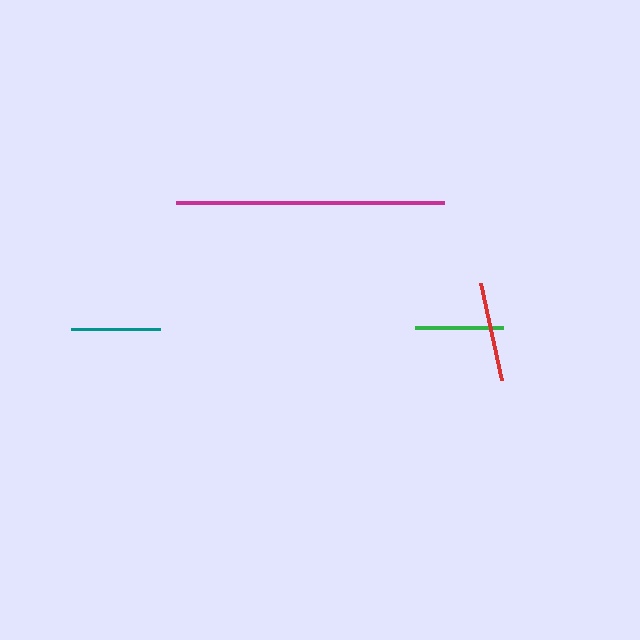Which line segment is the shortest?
The green line is the shortest at approximately 88 pixels.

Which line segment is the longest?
The magenta line is the longest at approximately 268 pixels.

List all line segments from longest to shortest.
From longest to shortest: magenta, red, teal, green.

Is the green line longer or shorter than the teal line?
The teal line is longer than the green line.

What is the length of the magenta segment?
The magenta segment is approximately 268 pixels long.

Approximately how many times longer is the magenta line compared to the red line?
The magenta line is approximately 2.7 times the length of the red line.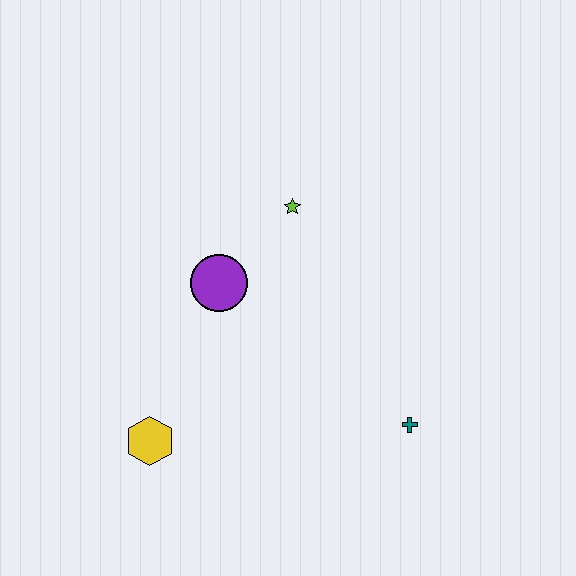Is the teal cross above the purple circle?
No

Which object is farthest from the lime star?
The yellow hexagon is farthest from the lime star.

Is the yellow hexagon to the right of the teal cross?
No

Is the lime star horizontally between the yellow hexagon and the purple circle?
No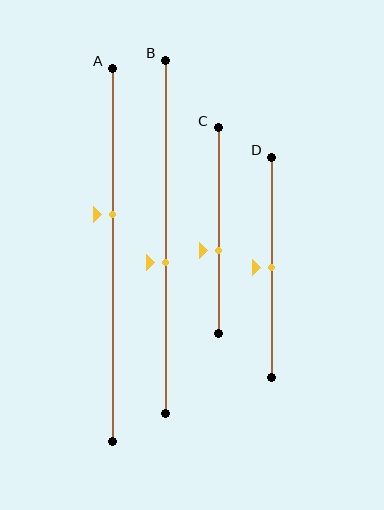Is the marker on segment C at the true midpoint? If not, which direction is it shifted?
No, the marker on segment C is shifted downward by about 10% of the segment length.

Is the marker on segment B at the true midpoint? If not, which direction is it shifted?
No, the marker on segment B is shifted downward by about 7% of the segment length.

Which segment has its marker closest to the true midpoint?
Segment D has its marker closest to the true midpoint.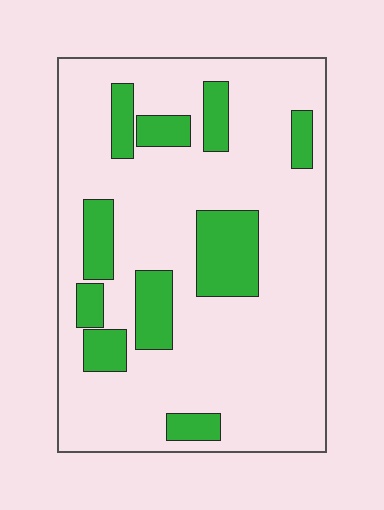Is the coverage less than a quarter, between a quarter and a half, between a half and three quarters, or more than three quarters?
Less than a quarter.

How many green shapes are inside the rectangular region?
10.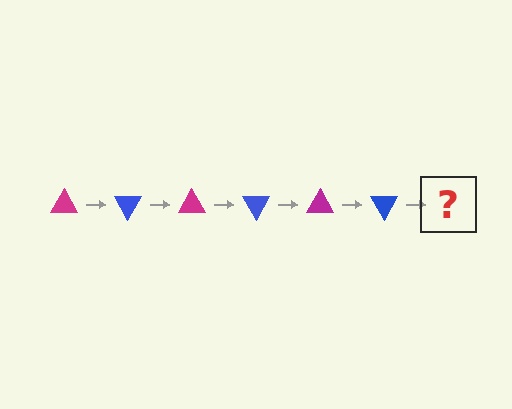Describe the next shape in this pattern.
It should be a magenta triangle, rotated 360 degrees from the start.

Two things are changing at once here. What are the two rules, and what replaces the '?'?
The two rules are that it rotates 60 degrees each step and the color cycles through magenta and blue. The '?' should be a magenta triangle, rotated 360 degrees from the start.